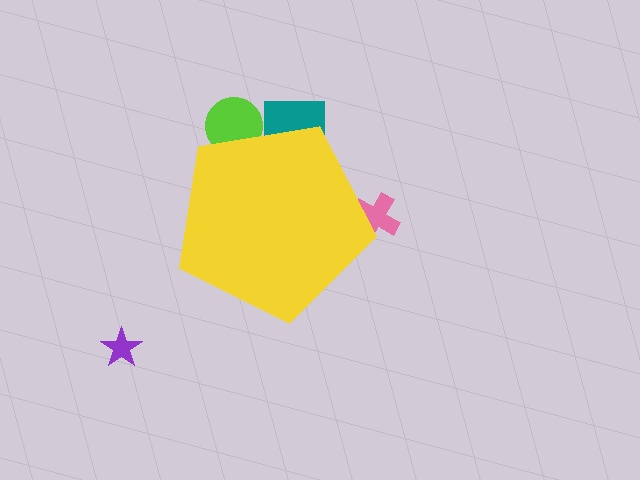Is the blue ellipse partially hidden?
Yes, the blue ellipse is partially hidden behind the yellow pentagon.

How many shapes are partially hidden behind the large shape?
4 shapes are partially hidden.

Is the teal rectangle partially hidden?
Yes, the teal rectangle is partially hidden behind the yellow pentagon.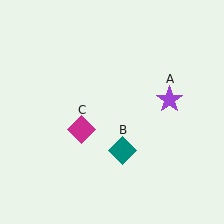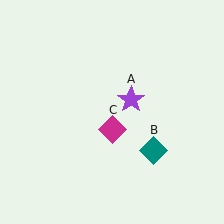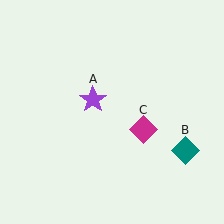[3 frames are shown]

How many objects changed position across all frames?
3 objects changed position: purple star (object A), teal diamond (object B), magenta diamond (object C).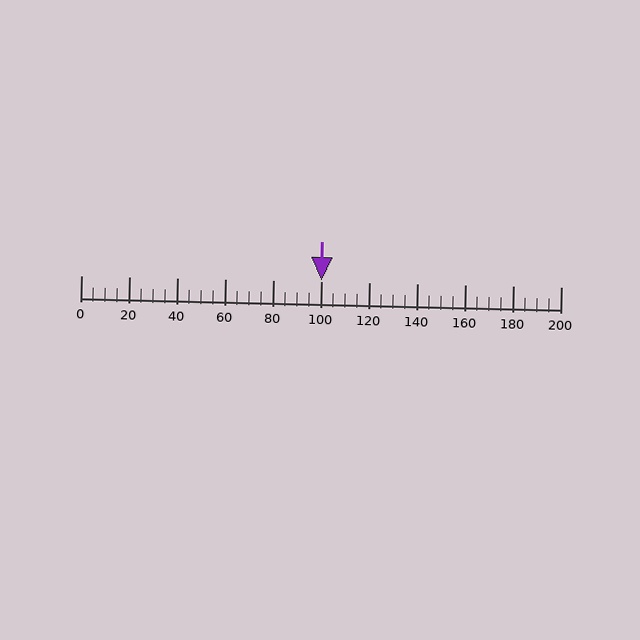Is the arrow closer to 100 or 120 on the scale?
The arrow is closer to 100.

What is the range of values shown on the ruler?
The ruler shows values from 0 to 200.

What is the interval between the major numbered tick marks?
The major tick marks are spaced 20 units apart.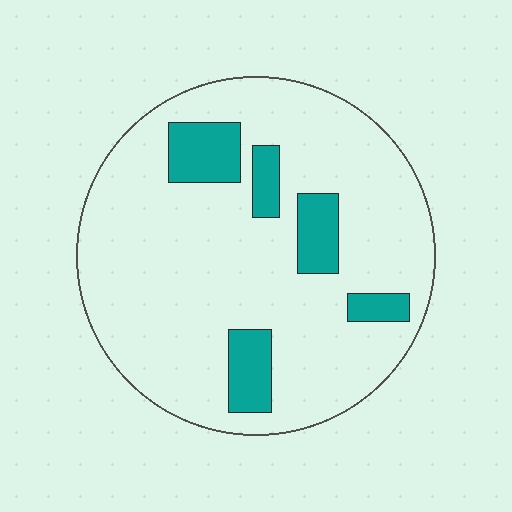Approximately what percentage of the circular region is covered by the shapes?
Approximately 15%.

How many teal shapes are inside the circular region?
5.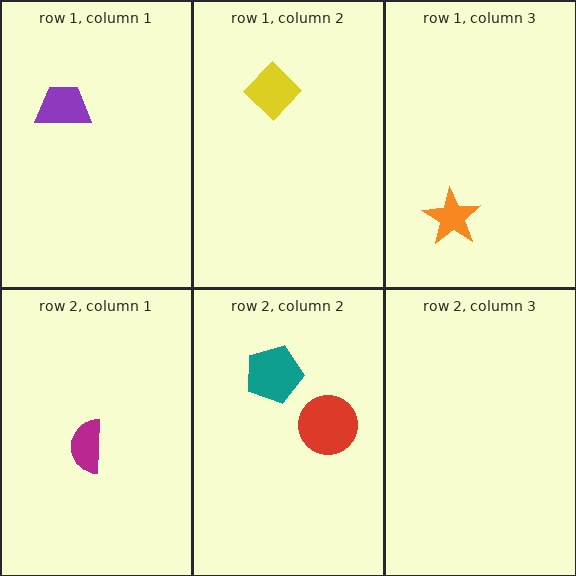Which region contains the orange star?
The row 1, column 3 region.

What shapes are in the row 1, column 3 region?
The orange star.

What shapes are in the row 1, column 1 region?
The purple trapezoid.